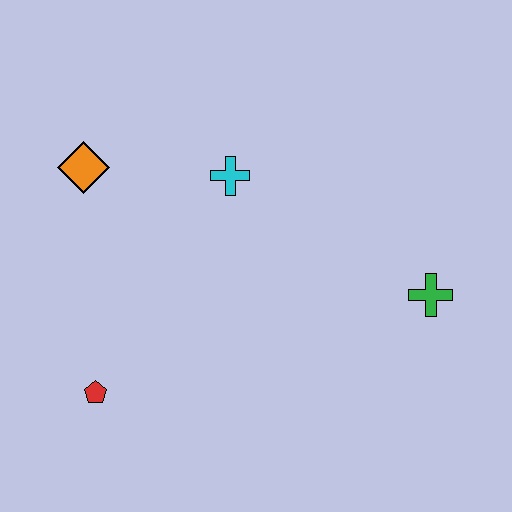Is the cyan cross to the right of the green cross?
No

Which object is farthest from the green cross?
The orange diamond is farthest from the green cross.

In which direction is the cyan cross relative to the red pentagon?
The cyan cross is above the red pentagon.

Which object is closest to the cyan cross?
The orange diamond is closest to the cyan cross.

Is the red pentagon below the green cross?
Yes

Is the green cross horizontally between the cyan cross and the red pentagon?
No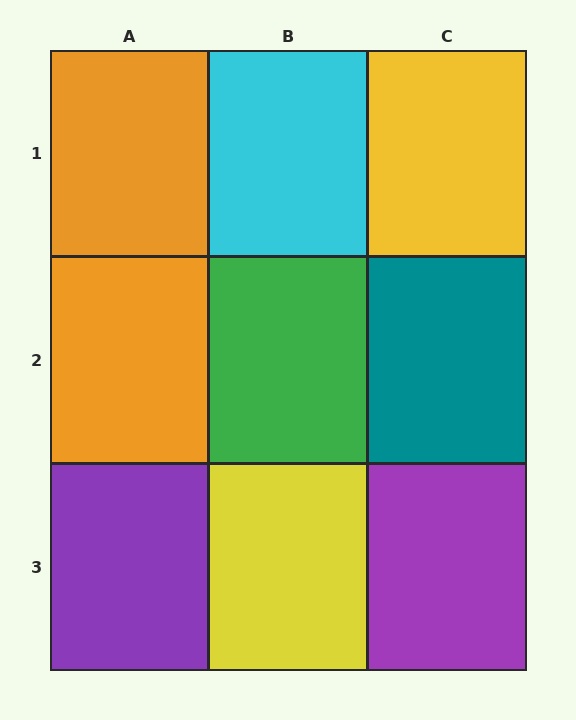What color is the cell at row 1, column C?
Yellow.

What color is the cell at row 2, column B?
Green.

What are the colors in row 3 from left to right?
Purple, yellow, purple.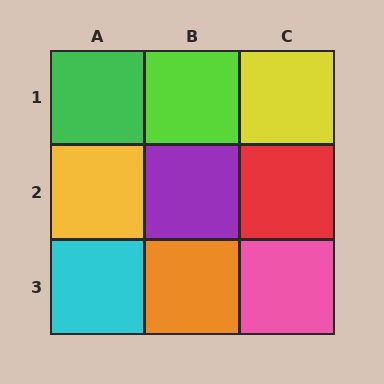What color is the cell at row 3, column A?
Cyan.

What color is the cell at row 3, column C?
Pink.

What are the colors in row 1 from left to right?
Green, lime, yellow.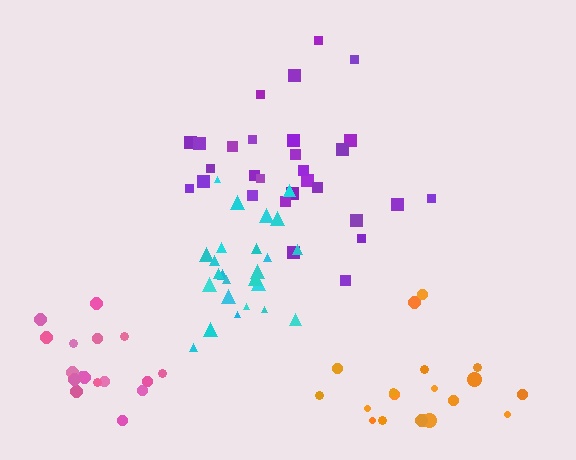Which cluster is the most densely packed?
Cyan.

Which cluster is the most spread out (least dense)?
Purple.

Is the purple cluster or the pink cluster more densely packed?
Pink.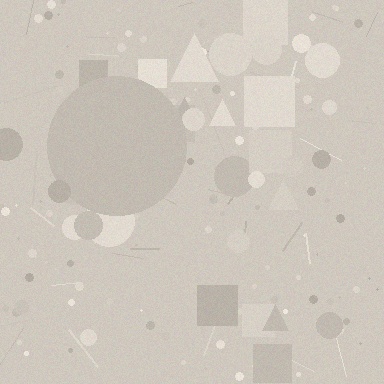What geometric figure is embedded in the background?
A circle is embedded in the background.